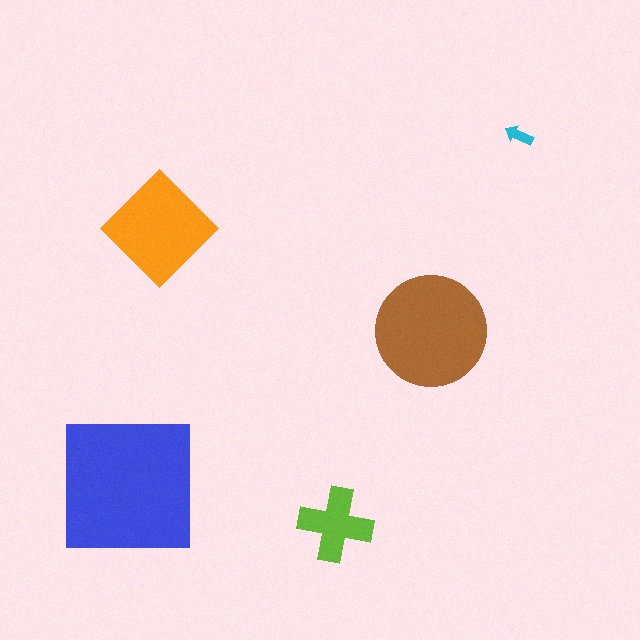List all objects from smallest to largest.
The cyan arrow, the lime cross, the orange diamond, the brown circle, the blue square.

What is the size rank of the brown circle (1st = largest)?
2nd.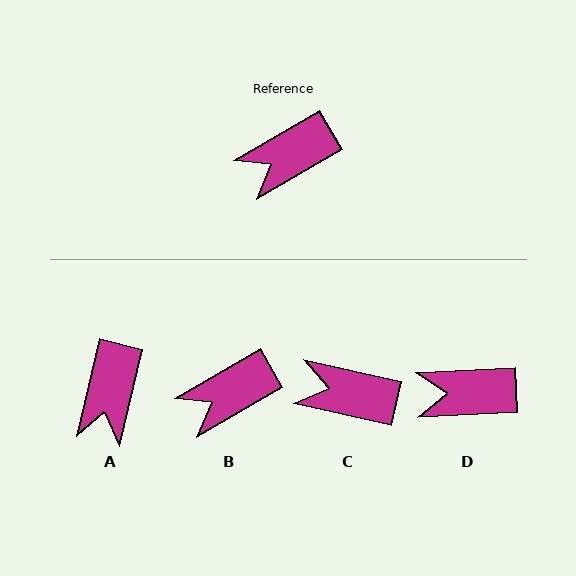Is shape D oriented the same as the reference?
No, it is off by about 27 degrees.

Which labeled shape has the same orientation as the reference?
B.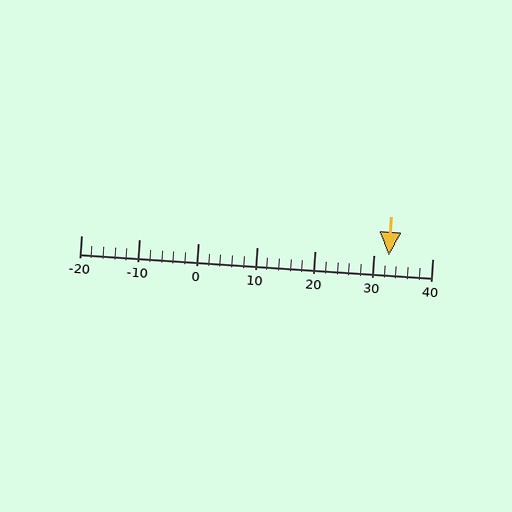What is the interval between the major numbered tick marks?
The major tick marks are spaced 10 units apart.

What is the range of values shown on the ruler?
The ruler shows values from -20 to 40.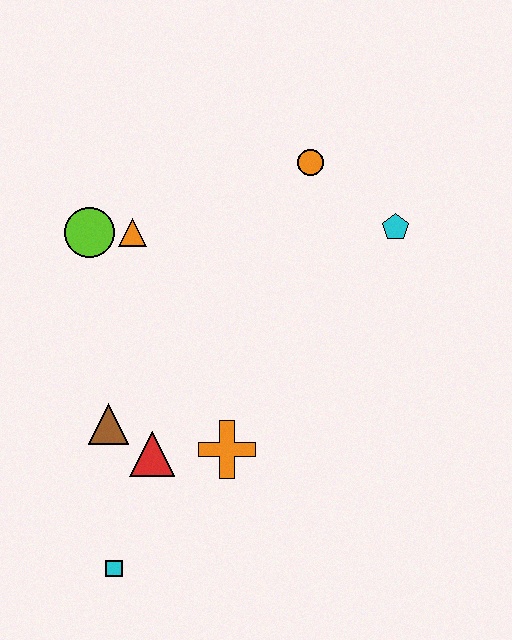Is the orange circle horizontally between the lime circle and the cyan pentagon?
Yes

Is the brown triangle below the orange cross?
No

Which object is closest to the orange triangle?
The lime circle is closest to the orange triangle.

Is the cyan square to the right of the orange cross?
No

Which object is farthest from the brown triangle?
The cyan pentagon is farthest from the brown triangle.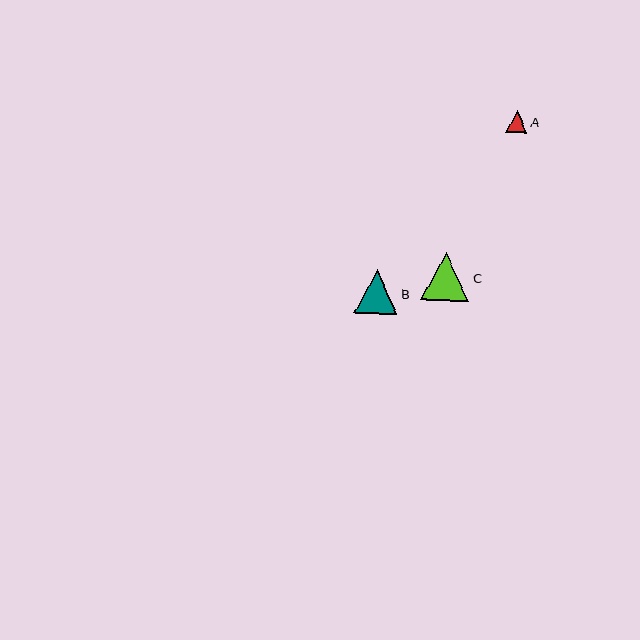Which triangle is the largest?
Triangle C is the largest with a size of approximately 48 pixels.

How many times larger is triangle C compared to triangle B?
Triangle C is approximately 1.1 times the size of triangle B.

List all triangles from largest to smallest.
From largest to smallest: C, B, A.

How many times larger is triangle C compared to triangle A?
Triangle C is approximately 2.2 times the size of triangle A.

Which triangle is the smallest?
Triangle A is the smallest with a size of approximately 22 pixels.